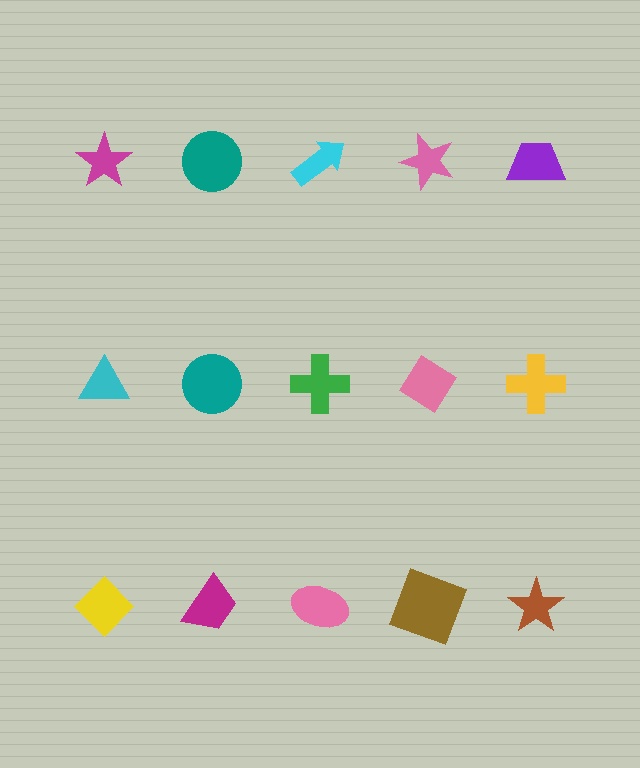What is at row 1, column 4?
A pink star.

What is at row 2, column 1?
A cyan triangle.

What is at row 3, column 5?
A brown star.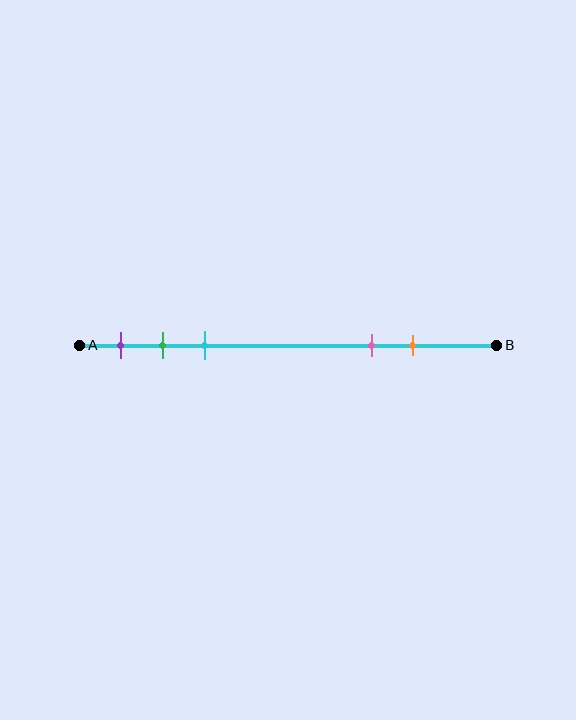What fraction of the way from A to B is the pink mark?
The pink mark is approximately 70% (0.7) of the way from A to B.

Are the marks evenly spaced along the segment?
No, the marks are not evenly spaced.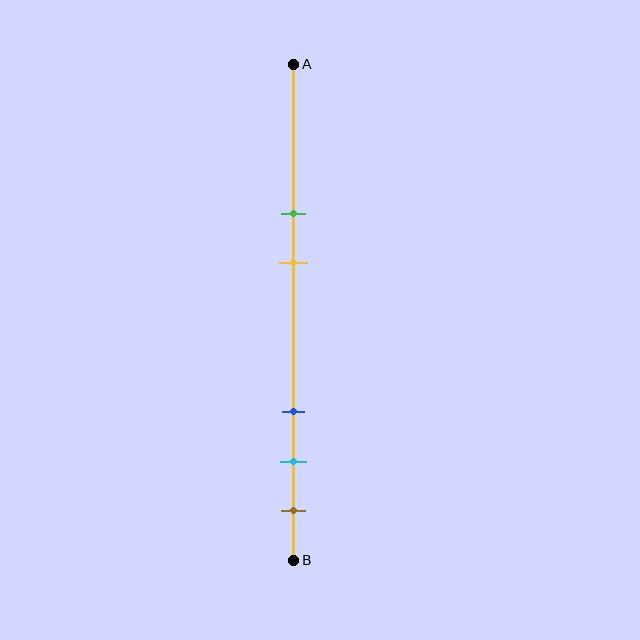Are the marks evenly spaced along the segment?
No, the marks are not evenly spaced.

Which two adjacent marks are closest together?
The cyan and brown marks are the closest adjacent pair.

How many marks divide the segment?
There are 5 marks dividing the segment.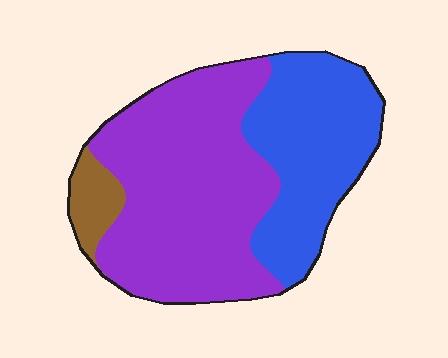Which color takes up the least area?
Brown, at roughly 5%.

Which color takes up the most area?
Purple, at roughly 60%.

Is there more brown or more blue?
Blue.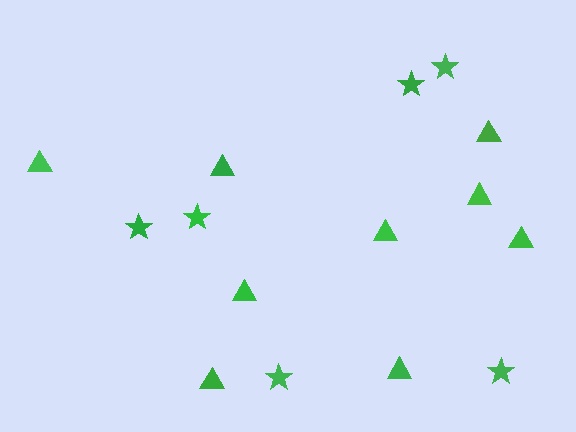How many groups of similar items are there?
There are 2 groups: one group of stars (6) and one group of triangles (9).